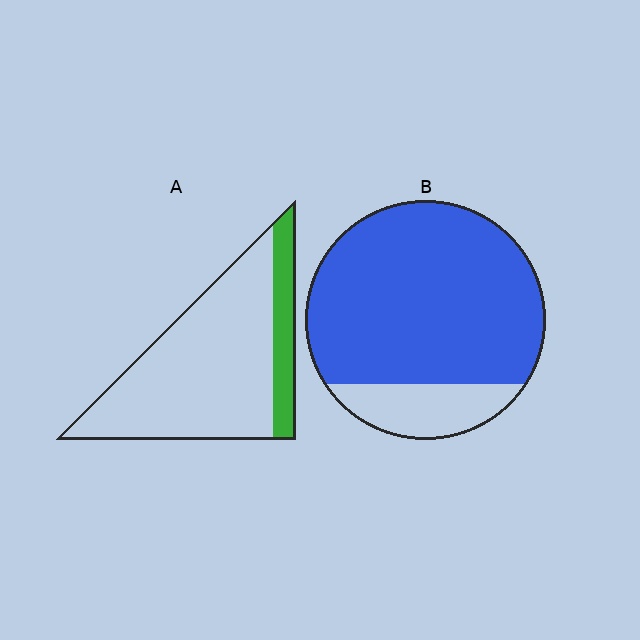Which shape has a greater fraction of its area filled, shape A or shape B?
Shape B.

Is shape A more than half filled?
No.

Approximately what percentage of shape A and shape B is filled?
A is approximately 20% and B is approximately 80%.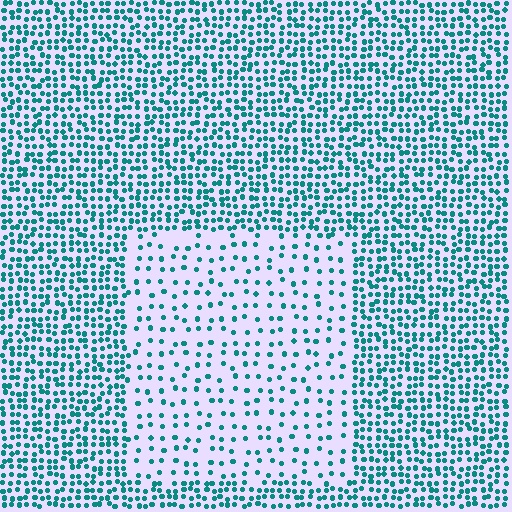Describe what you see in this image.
The image contains small teal elements arranged at two different densities. A rectangle-shaped region is visible where the elements are less densely packed than the surrounding area.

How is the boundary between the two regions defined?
The boundary is defined by a change in element density (approximately 2.6x ratio). All elements are the same color, size, and shape.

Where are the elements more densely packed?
The elements are more densely packed outside the rectangle boundary.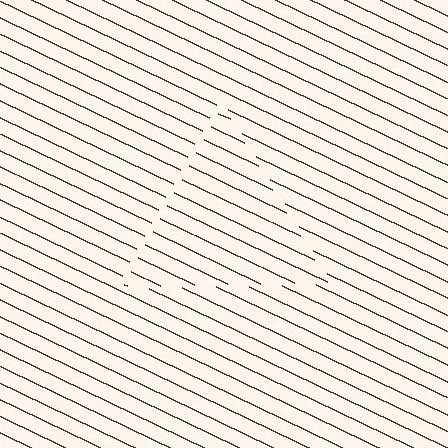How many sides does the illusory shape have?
3 sides — the line-ends trace a triangle.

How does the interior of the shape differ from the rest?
The interior of the shape contains the same grating, shifted by half a period — the contour is defined by the phase discontinuity where line-ends from the inner and outer gratings abut.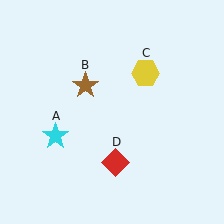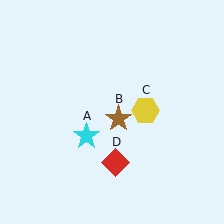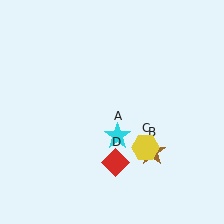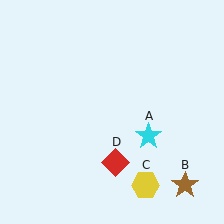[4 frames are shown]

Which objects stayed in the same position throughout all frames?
Red diamond (object D) remained stationary.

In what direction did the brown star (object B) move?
The brown star (object B) moved down and to the right.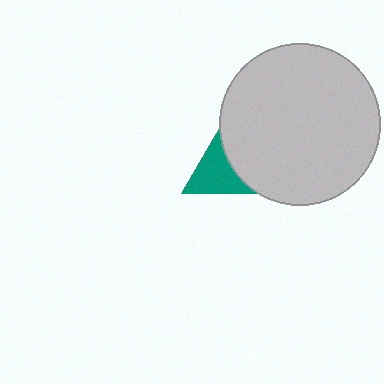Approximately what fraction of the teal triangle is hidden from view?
Roughly 59% of the teal triangle is hidden behind the light gray circle.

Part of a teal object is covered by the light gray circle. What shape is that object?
It is a triangle.